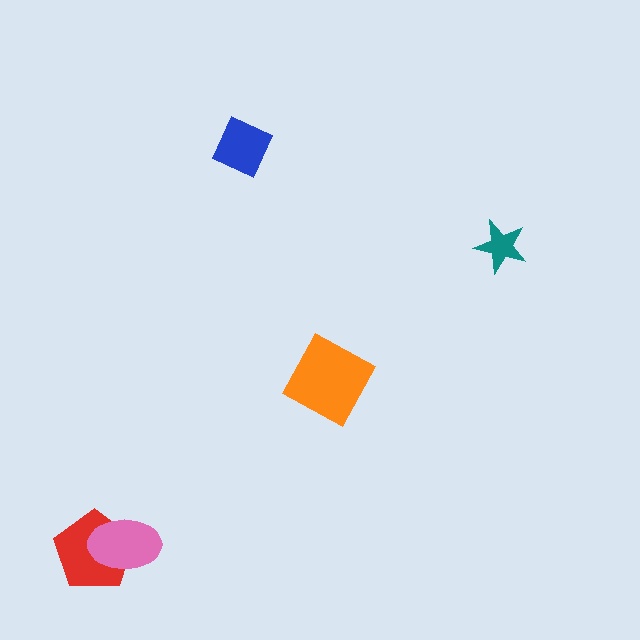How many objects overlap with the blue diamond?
0 objects overlap with the blue diamond.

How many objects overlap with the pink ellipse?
1 object overlaps with the pink ellipse.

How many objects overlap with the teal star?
0 objects overlap with the teal star.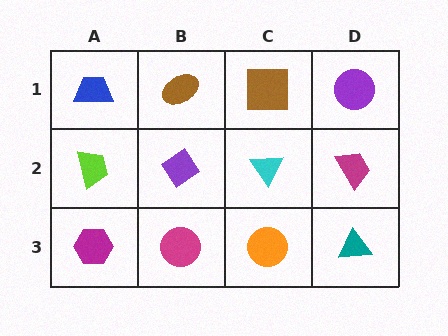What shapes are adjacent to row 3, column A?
A lime trapezoid (row 2, column A), a magenta circle (row 3, column B).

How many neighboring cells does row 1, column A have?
2.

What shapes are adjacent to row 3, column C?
A cyan triangle (row 2, column C), a magenta circle (row 3, column B), a teal triangle (row 3, column D).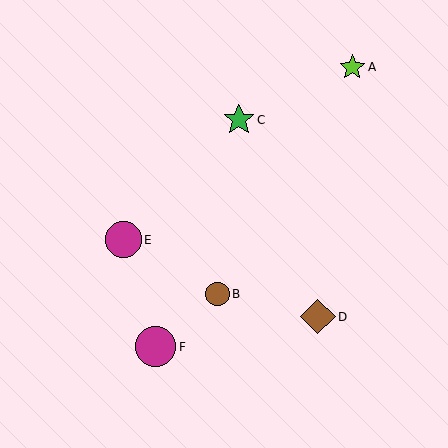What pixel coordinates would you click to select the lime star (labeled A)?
Click at (352, 67) to select the lime star A.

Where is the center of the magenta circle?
The center of the magenta circle is at (156, 347).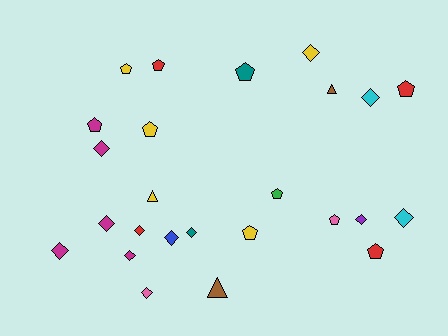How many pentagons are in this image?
There are 10 pentagons.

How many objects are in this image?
There are 25 objects.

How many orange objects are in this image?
There are no orange objects.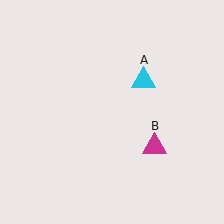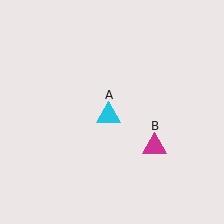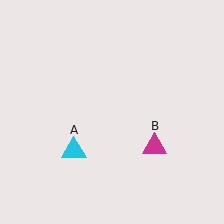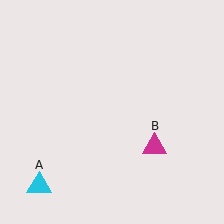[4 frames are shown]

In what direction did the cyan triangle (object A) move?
The cyan triangle (object A) moved down and to the left.